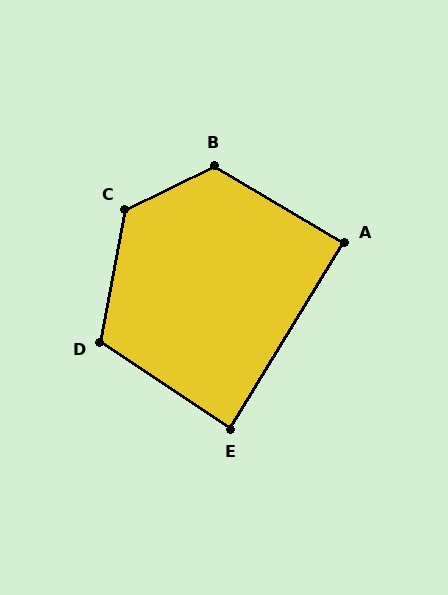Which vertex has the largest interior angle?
C, at approximately 127 degrees.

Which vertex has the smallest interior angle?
E, at approximately 88 degrees.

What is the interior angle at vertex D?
Approximately 113 degrees (obtuse).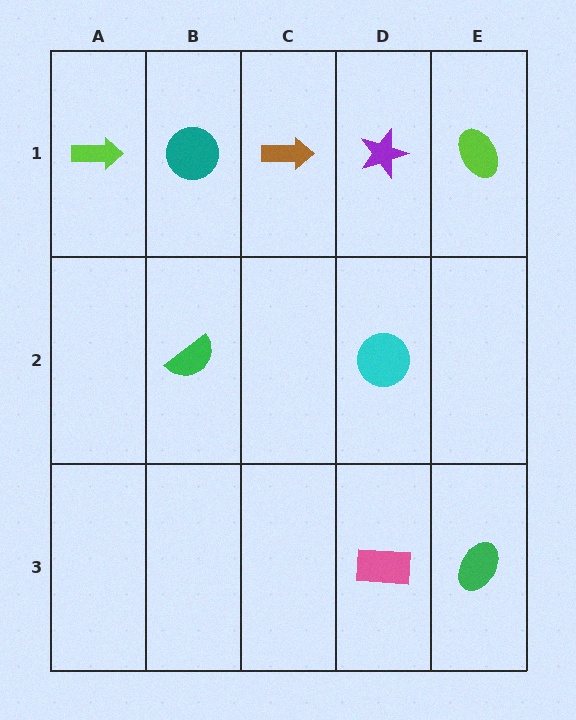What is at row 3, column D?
A pink rectangle.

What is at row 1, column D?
A purple star.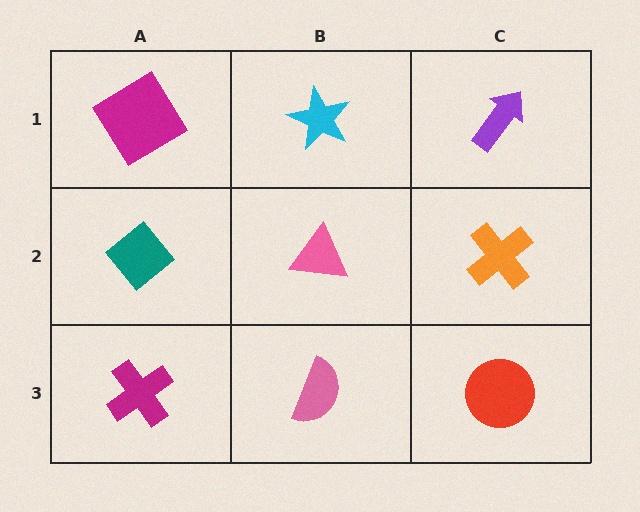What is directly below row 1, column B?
A pink triangle.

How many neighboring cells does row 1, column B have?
3.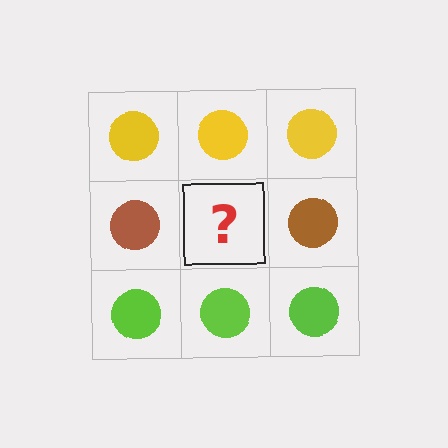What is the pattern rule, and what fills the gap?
The rule is that each row has a consistent color. The gap should be filled with a brown circle.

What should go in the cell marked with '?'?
The missing cell should contain a brown circle.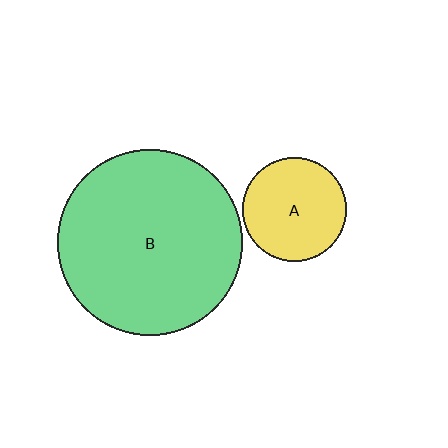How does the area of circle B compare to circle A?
Approximately 3.2 times.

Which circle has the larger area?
Circle B (green).